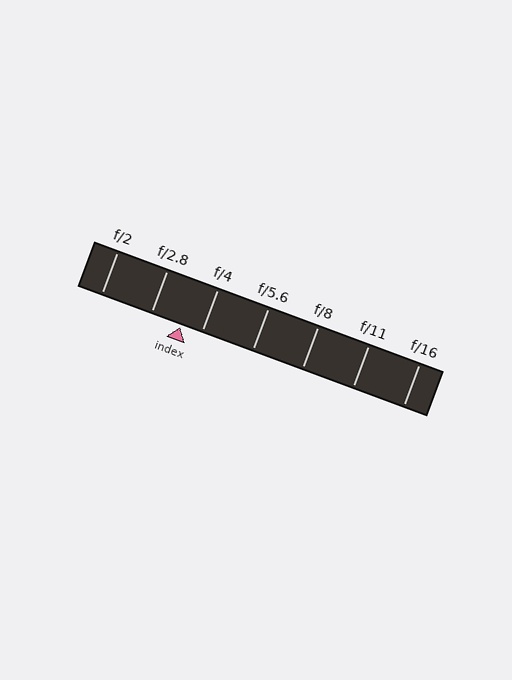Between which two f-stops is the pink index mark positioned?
The index mark is between f/2.8 and f/4.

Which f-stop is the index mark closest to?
The index mark is closest to f/4.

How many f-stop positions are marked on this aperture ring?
There are 7 f-stop positions marked.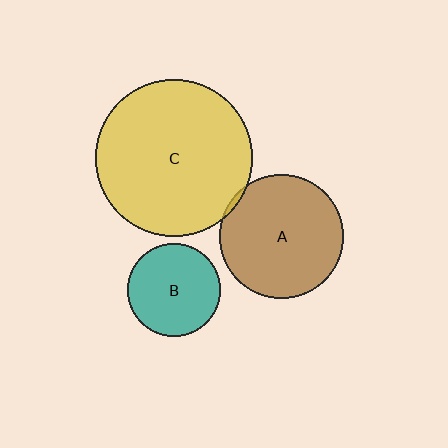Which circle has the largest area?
Circle C (yellow).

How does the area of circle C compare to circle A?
Approximately 1.6 times.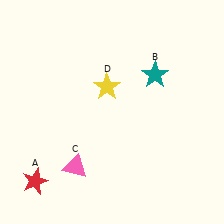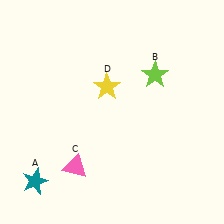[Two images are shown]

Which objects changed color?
A changed from red to teal. B changed from teal to lime.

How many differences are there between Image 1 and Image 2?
There are 2 differences between the two images.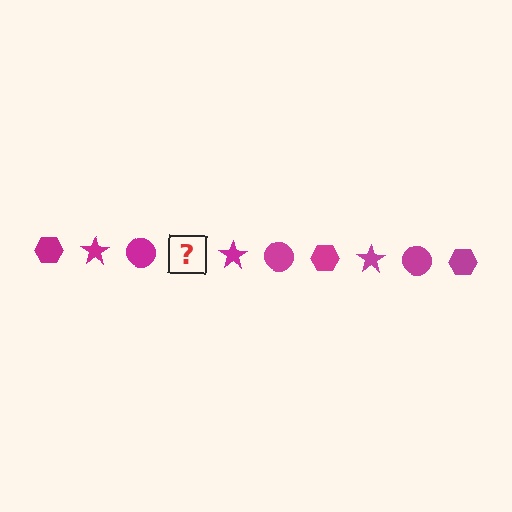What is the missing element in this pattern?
The missing element is a magenta hexagon.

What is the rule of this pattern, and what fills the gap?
The rule is that the pattern cycles through hexagon, star, circle shapes in magenta. The gap should be filled with a magenta hexagon.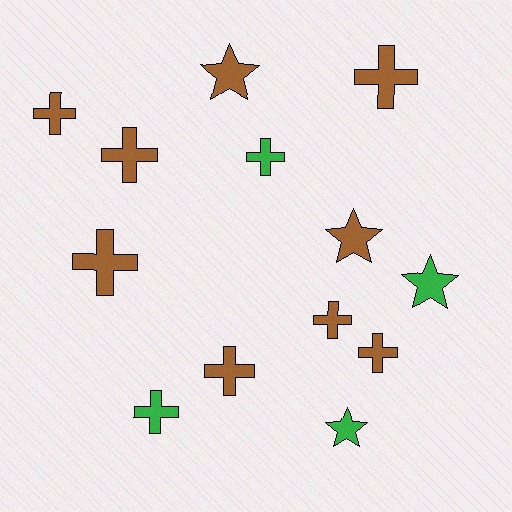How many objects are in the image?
There are 13 objects.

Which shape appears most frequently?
Cross, with 9 objects.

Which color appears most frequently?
Brown, with 9 objects.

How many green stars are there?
There are 2 green stars.